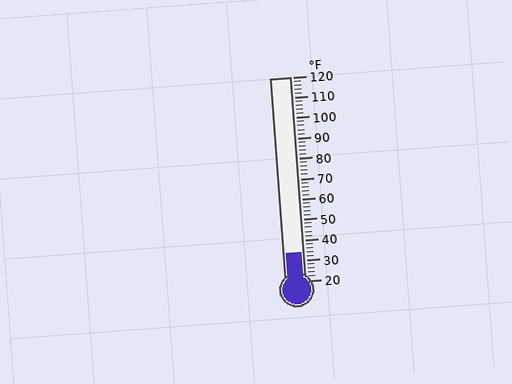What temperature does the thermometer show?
The thermometer shows approximately 34°F.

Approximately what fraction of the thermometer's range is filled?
The thermometer is filled to approximately 15% of its range.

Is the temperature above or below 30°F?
The temperature is above 30°F.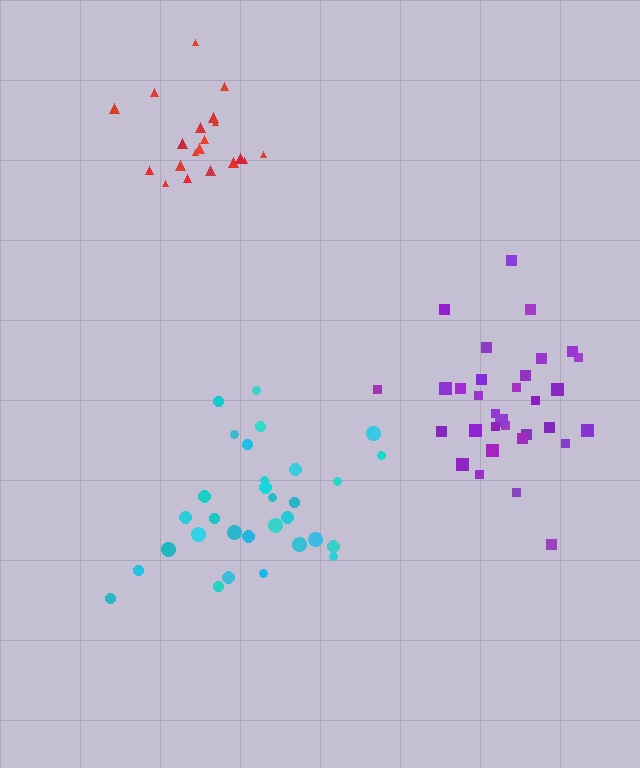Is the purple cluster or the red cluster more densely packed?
Purple.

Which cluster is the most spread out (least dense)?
Cyan.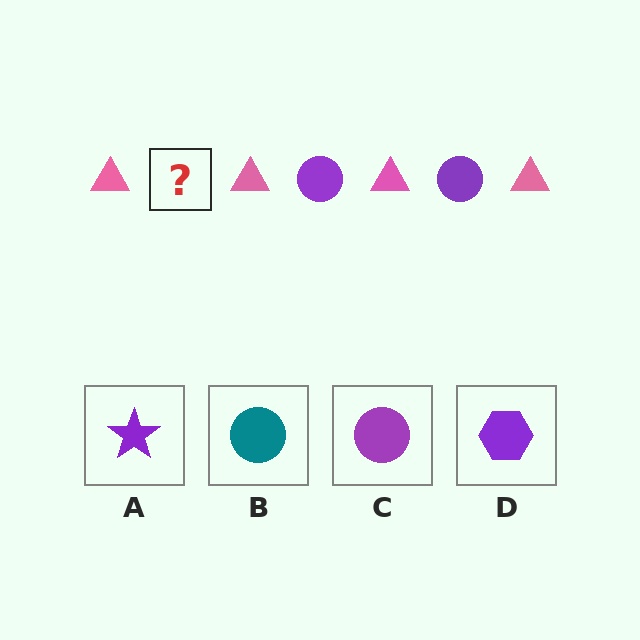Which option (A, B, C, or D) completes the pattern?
C.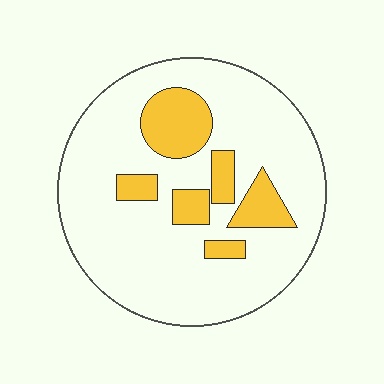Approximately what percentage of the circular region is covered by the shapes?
Approximately 20%.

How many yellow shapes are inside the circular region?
6.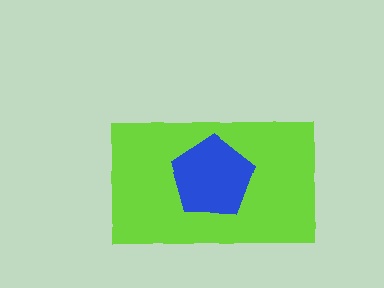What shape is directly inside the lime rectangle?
The blue pentagon.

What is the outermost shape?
The lime rectangle.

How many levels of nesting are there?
2.